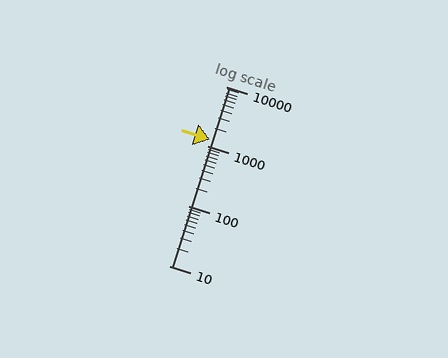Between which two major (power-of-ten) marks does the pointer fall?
The pointer is between 1000 and 10000.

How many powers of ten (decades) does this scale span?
The scale spans 3 decades, from 10 to 10000.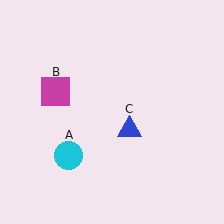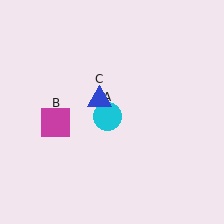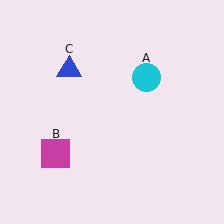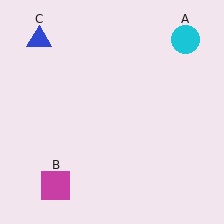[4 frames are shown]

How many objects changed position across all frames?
3 objects changed position: cyan circle (object A), magenta square (object B), blue triangle (object C).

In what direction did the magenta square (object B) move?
The magenta square (object B) moved down.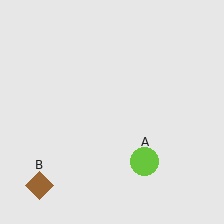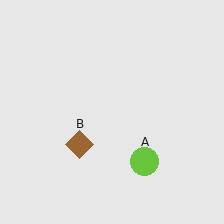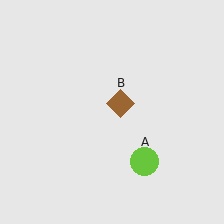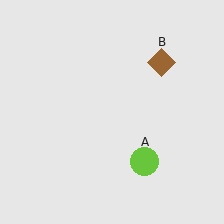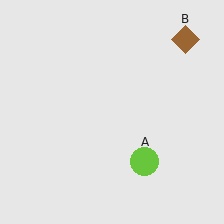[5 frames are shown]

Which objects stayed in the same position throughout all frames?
Lime circle (object A) remained stationary.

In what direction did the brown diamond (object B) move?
The brown diamond (object B) moved up and to the right.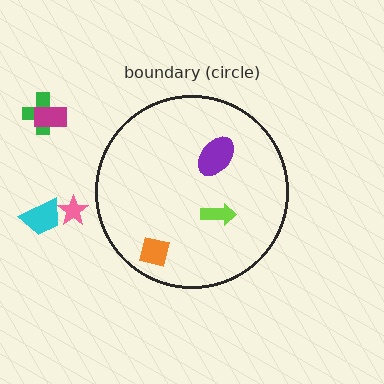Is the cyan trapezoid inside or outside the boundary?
Outside.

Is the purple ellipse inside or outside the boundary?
Inside.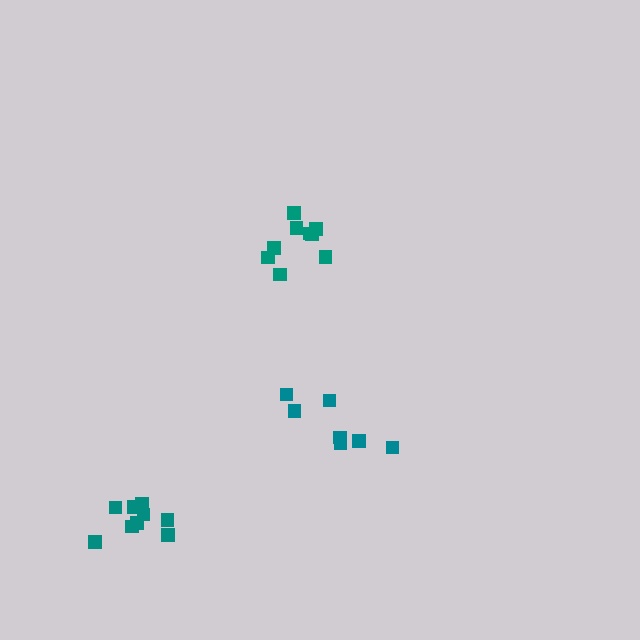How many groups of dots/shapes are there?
There are 3 groups.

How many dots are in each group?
Group 1: 9 dots, Group 2: 7 dots, Group 3: 9 dots (25 total).